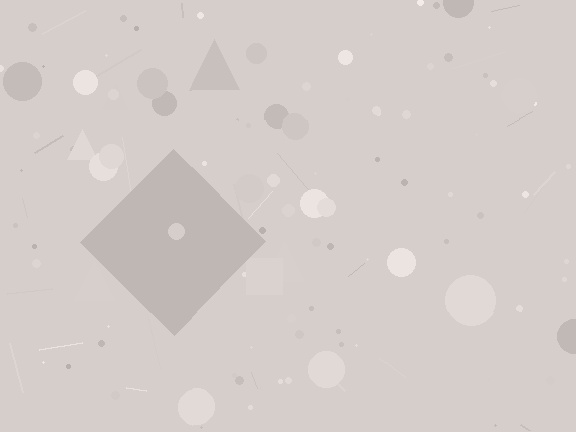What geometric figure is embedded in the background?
A diamond is embedded in the background.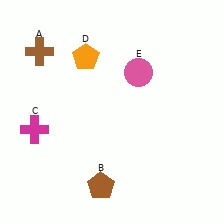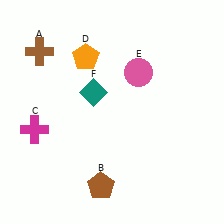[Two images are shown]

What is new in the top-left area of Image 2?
A teal diamond (F) was added in the top-left area of Image 2.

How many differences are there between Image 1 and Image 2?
There is 1 difference between the two images.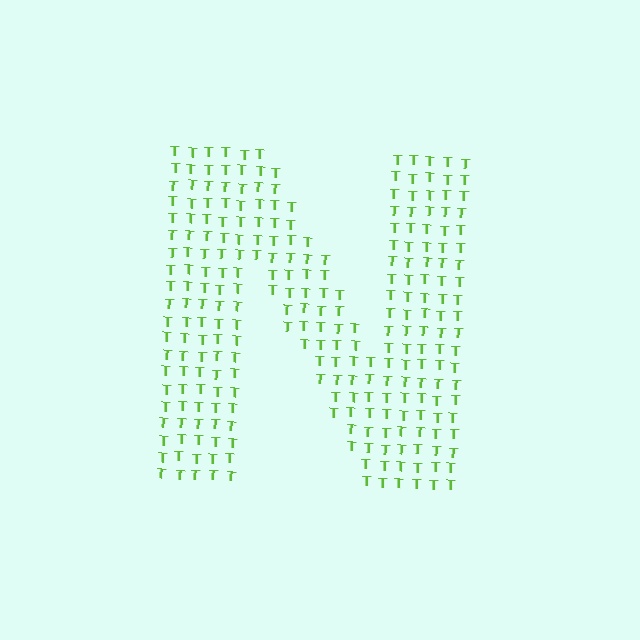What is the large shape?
The large shape is the letter N.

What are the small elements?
The small elements are letter T's.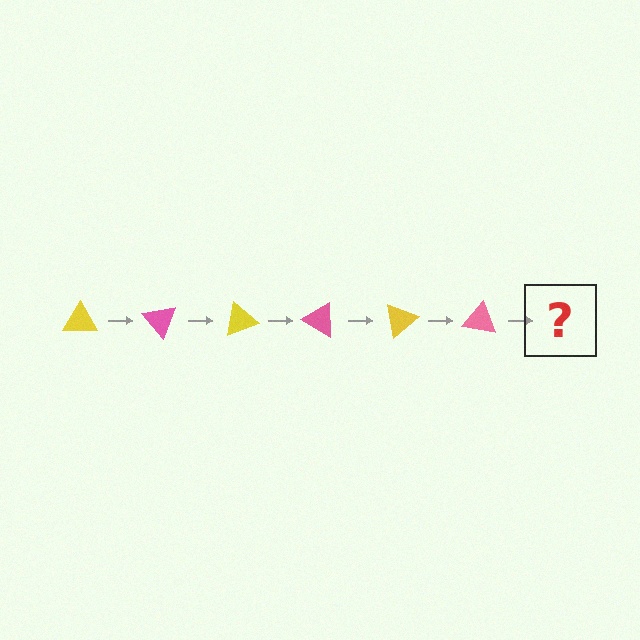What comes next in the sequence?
The next element should be a yellow triangle, rotated 300 degrees from the start.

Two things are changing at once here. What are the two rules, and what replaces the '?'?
The two rules are that it rotates 50 degrees each step and the color cycles through yellow and pink. The '?' should be a yellow triangle, rotated 300 degrees from the start.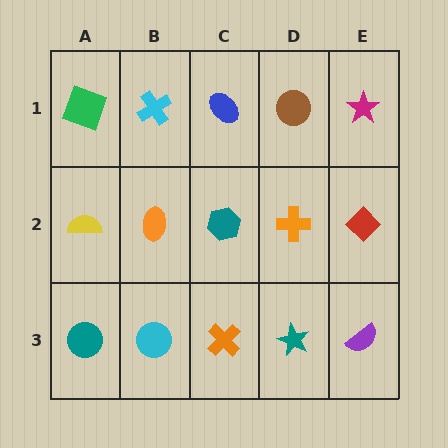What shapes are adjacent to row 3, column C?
A teal hexagon (row 2, column C), a cyan circle (row 3, column B), a teal star (row 3, column D).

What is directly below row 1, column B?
An orange ellipse.